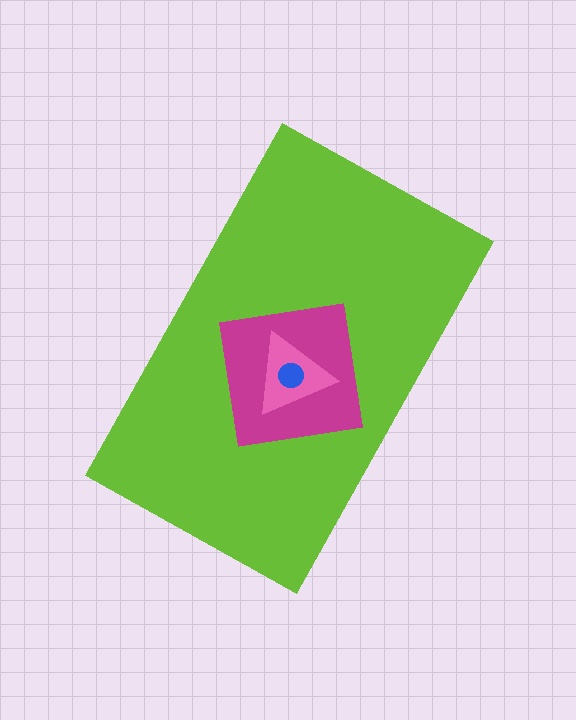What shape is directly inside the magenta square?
The pink triangle.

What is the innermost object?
The blue circle.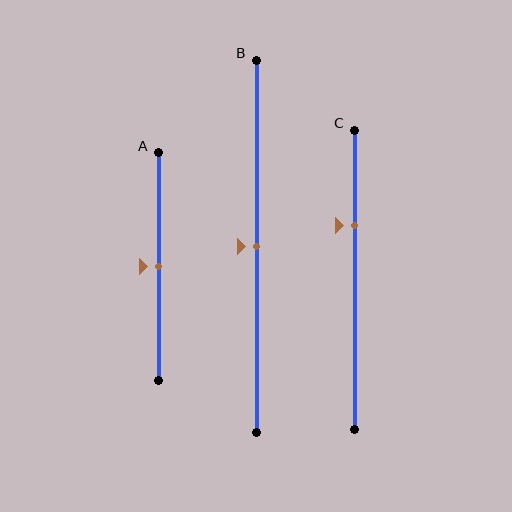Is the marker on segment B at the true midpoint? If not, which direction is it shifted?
Yes, the marker on segment B is at the true midpoint.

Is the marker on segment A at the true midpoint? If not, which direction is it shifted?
Yes, the marker on segment A is at the true midpoint.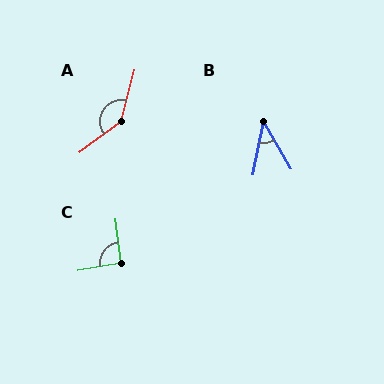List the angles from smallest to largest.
B (42°), C (92°), A (142°).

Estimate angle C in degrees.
Approximately 92 degrees.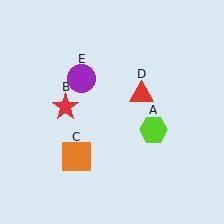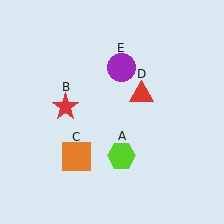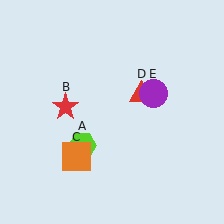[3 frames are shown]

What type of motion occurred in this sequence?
The lime hexagon (object A), purple circle (object E) rotated clockwise around the center of the scene.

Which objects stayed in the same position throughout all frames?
Red star (object B) and orange square (object C) and red triangle (object D) remained stationary.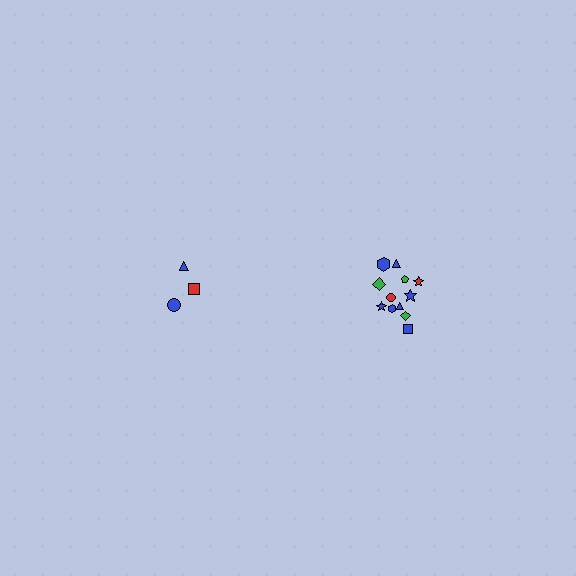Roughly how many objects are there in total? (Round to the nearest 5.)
Roughly 15 objects in total.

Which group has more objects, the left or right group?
The right group.